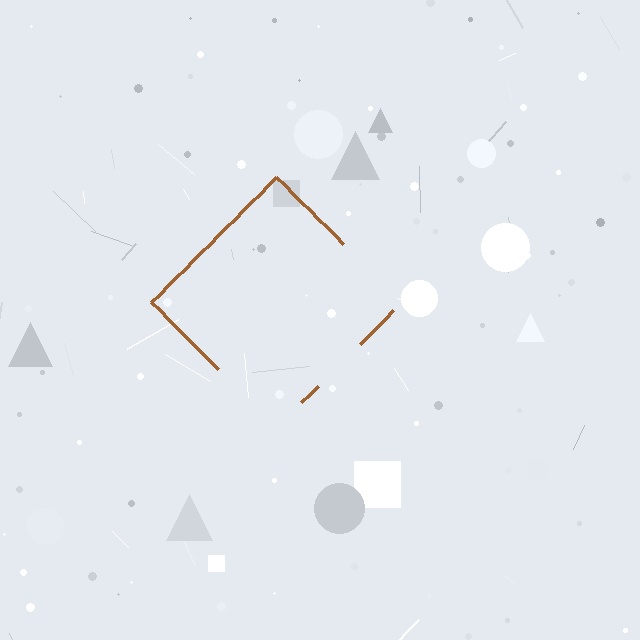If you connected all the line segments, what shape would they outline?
They would outline a diamond.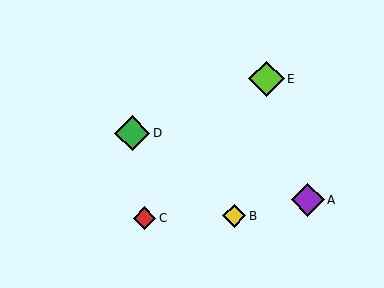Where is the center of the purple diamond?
The center of the purple diamond is at (308, 200).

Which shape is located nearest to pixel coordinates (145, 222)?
The red diamond (labeled C) at (145, 218) is nearest to that location.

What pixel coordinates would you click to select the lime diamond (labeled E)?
Click at (266, 79) to select the lime diamond E.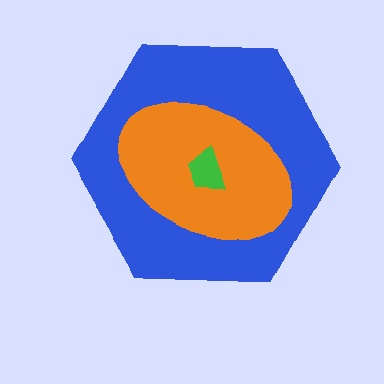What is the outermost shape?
The blue hexagon.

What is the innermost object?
The green trapezoid.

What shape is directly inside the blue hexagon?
The orange ellipse.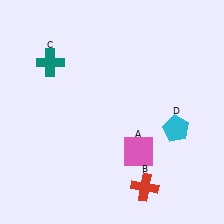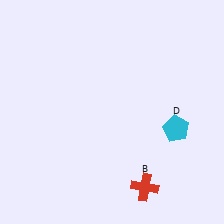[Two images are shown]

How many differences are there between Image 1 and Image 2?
There are 2 differences between the two images.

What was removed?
The pink square (A), the teal cross (C) were removed in Image 2.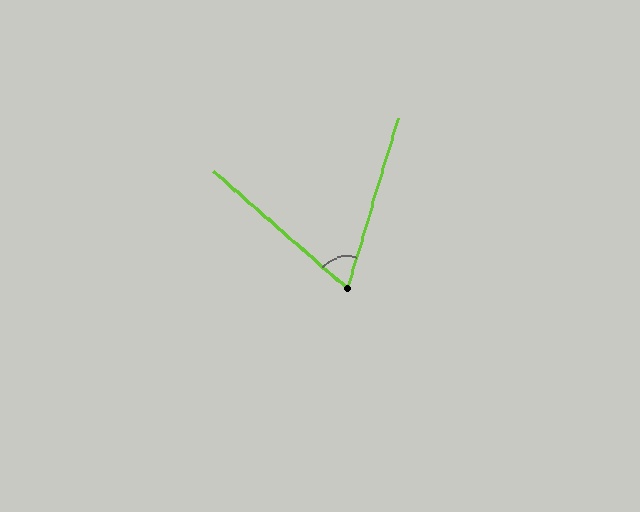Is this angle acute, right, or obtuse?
It is acute.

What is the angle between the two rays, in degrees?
Approximately 66 degrees.